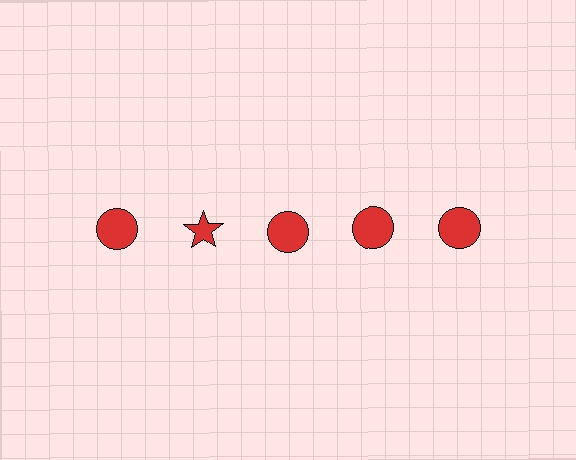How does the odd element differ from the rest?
It has a different shape: star instead of circle.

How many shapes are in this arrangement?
There are 5 shapes arranged in a grid pattern.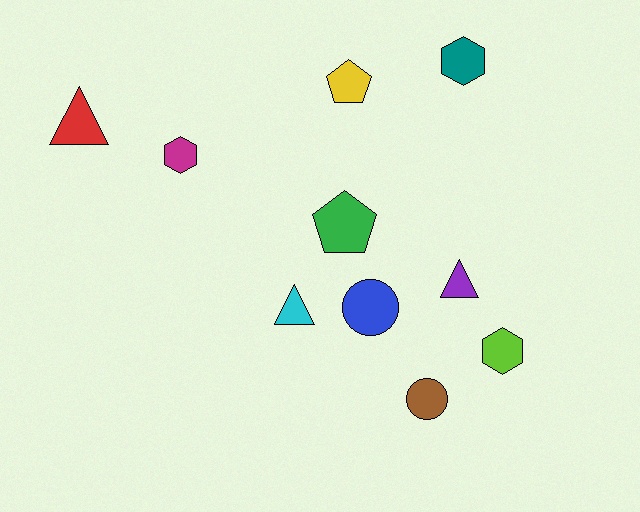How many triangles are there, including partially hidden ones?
There are 3 triangles.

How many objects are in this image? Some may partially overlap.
There are 10 objects.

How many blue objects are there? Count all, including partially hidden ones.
There is 1 blue object.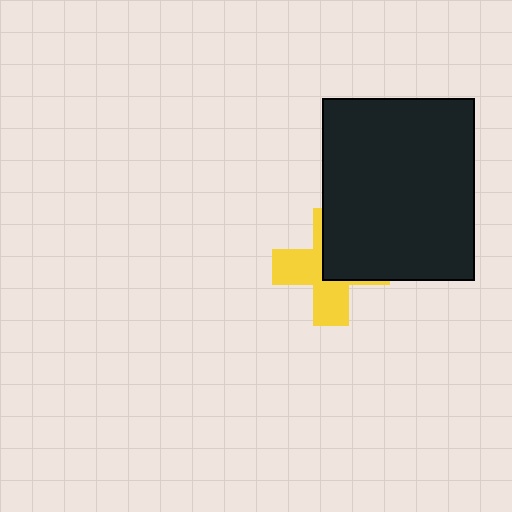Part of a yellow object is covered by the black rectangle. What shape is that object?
It is a cross.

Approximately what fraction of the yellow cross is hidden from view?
Roughly 47% of the yellow cross is hidden behind the black rectangle.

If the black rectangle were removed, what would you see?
You would see the complete yellow cross.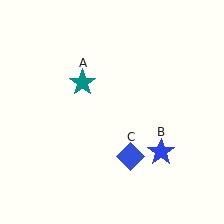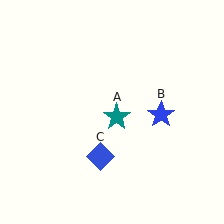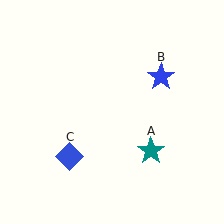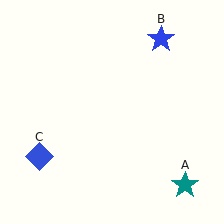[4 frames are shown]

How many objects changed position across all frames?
3 objects changed position: teal star (object A), blue star (object B), blue diamond (object C).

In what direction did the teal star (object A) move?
The teal star (object A) moved down and to the right.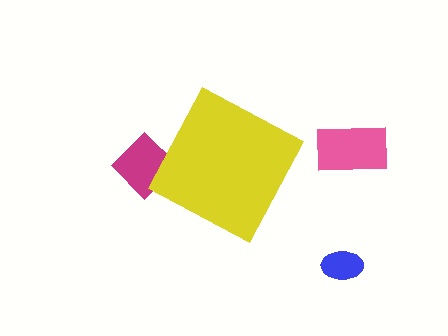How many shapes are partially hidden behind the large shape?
1 shape is partially hidden.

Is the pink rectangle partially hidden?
No, the pink rectangle is fully visible.